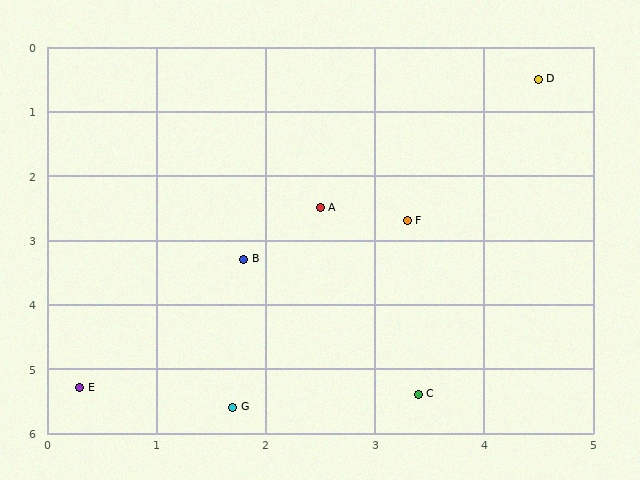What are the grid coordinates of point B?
Point B is at approximately (1.8, 3.3).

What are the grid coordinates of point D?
Point D is at approximately (4.5, 0.5).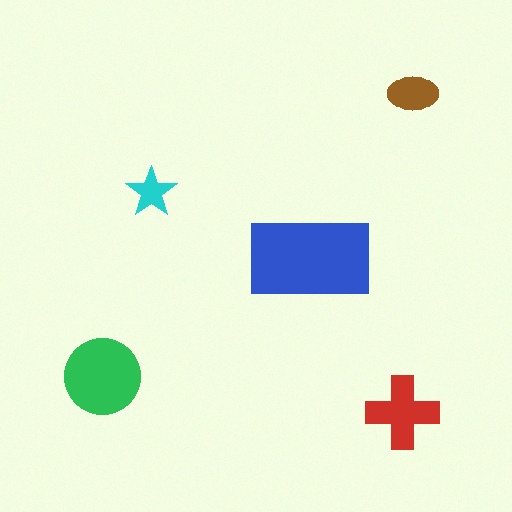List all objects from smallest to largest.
The cyan star, the brown ellipse, the red cross, the green circle, the blue rectangle.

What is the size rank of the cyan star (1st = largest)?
5th.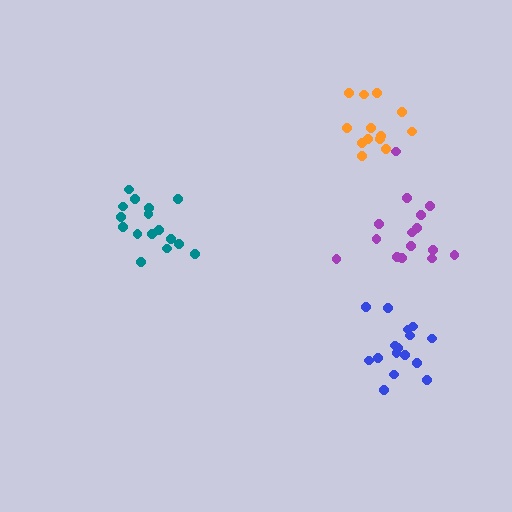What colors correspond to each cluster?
The clusters are colored: teal, blue, purple, orange.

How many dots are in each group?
Group 1: 16 dots, Group 2: 16 dots, Group 3: 15 dots, Group 4: 13 dots (60 total).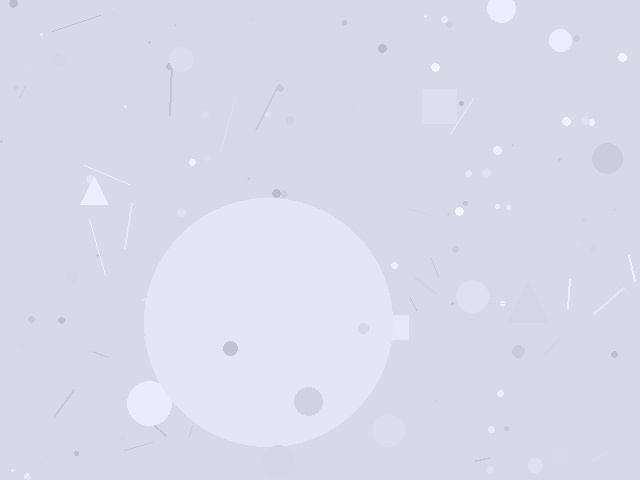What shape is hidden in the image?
A circle is hidden in the image.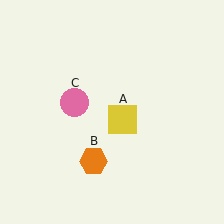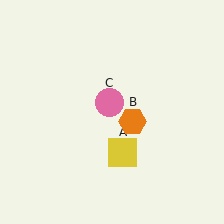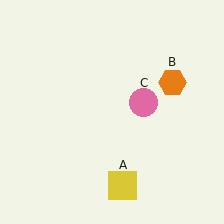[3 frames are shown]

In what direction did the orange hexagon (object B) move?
The orange hexagon (object B) moved up and to the right.